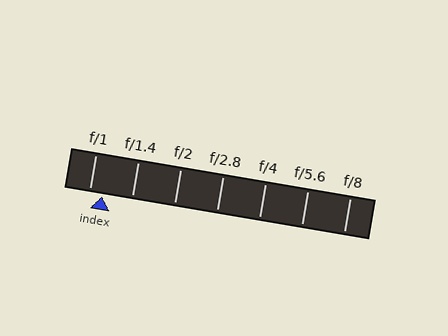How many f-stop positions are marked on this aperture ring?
There are 7 f-stop positions marked.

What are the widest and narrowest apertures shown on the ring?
The widest aperture shown is f/1 and the narrowest is f/8.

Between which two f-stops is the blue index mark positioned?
The index mark is between f/1 and f/1.4.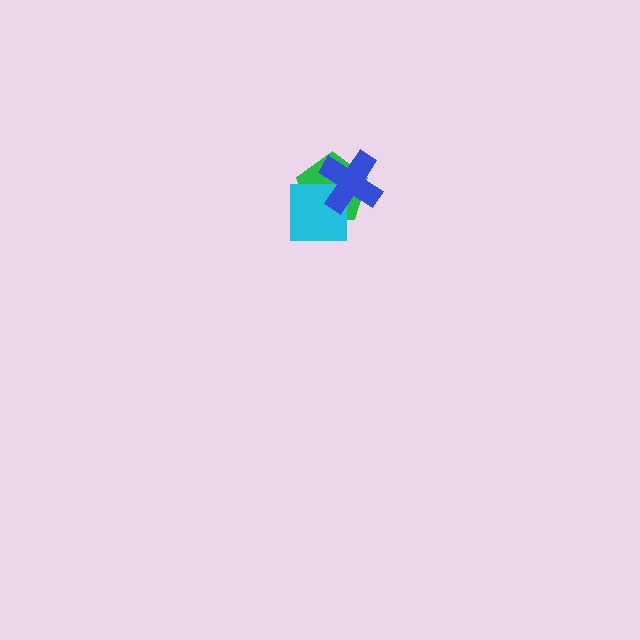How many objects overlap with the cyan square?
2 objects overlap with the cyan square.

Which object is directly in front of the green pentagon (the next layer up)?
The cyan square is directly in front of the green pentagon.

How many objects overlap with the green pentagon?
2 objects overlap with the green pentagon.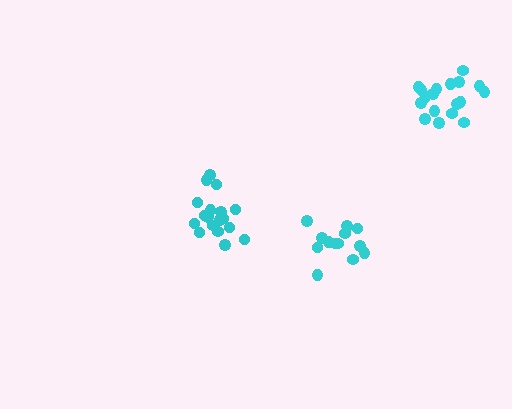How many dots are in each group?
Group 1: 18 dots, Group 2: 18 dots, Group 3: 13 dots (49 total).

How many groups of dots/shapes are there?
There are 3 groups.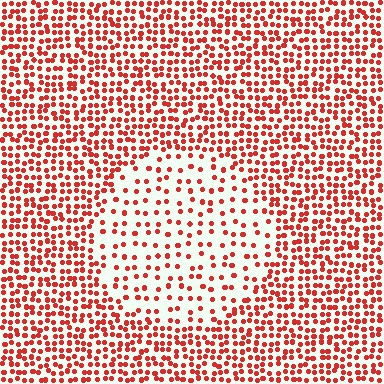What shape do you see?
I see a circle.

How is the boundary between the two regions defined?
The boundary is defined by a change in element density (approximately 2.3x ratio). All elements are the same color, size, and shape.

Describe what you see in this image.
The image contains small red elements arranged at two different densities. A circle-shaped region is visible where the elements are less densely packed than the surrounding area.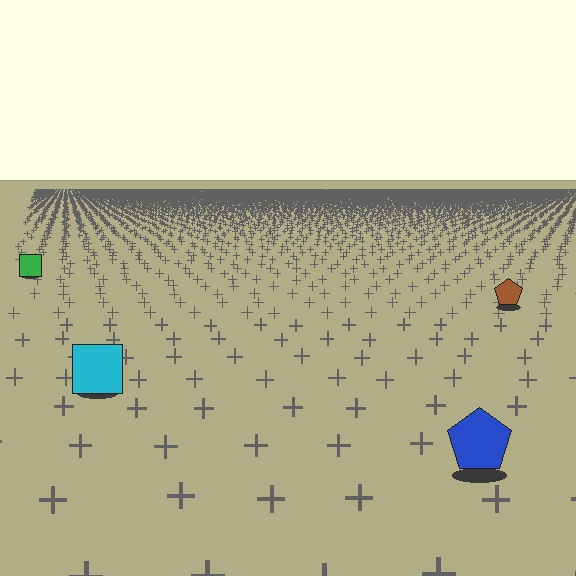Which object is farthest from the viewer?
The green square is farthest from the viewer. It appears smaller and the ground texture around it is denser.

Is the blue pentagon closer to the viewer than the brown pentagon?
Yes. The blue pentagon is closer — you can tell from the texture gradient: the ground texture is coarser near it.